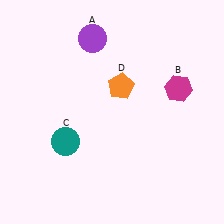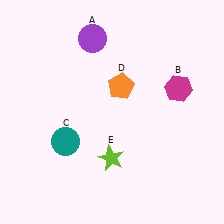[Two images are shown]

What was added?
A lime star (E) was added in Image 2.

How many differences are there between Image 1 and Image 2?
There is 1 difference between the two images.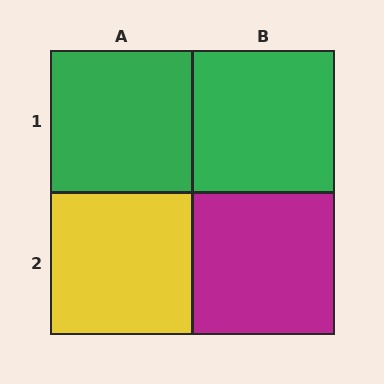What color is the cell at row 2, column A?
Yellow.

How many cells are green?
2 cells are green.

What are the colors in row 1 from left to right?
Green, green.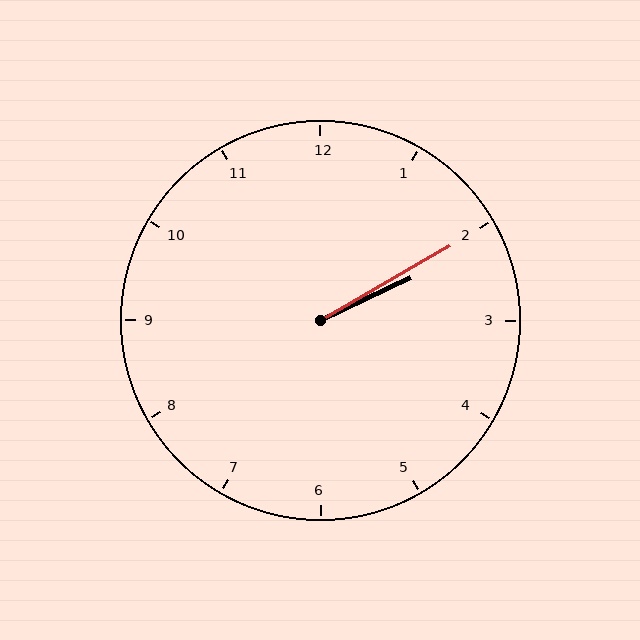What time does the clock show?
2:10.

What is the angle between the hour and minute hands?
Approximately 5 degrees.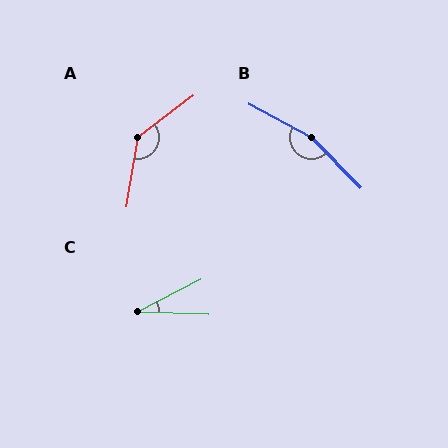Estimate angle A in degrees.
Approximately 136 degrees.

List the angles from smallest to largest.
C (29°), A (136°), B (163°).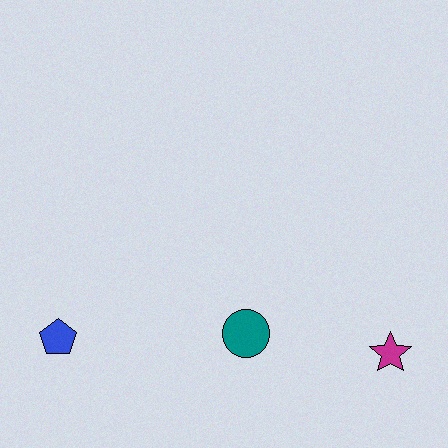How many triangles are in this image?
There are no triangles.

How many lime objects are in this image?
There are no lime objects.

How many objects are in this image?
There are 3 objects.